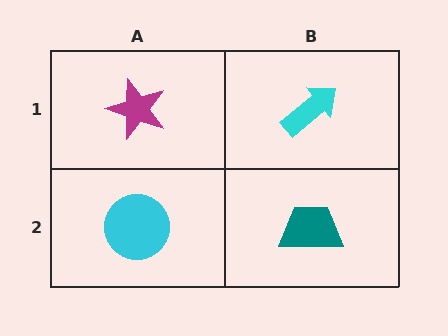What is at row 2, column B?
A teal trapezoid.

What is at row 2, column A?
A cyan circle.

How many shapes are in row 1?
2 shapes.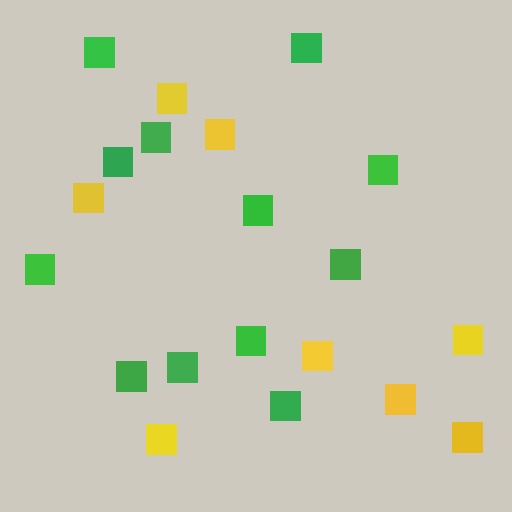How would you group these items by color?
There are 2 groups: one group of yellow squares (8) and one group of green squares (12).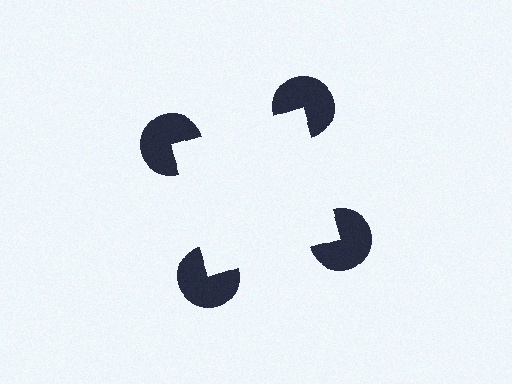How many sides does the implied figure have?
4 sides.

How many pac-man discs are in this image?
There are 4 — one at each vertex of the illusory square.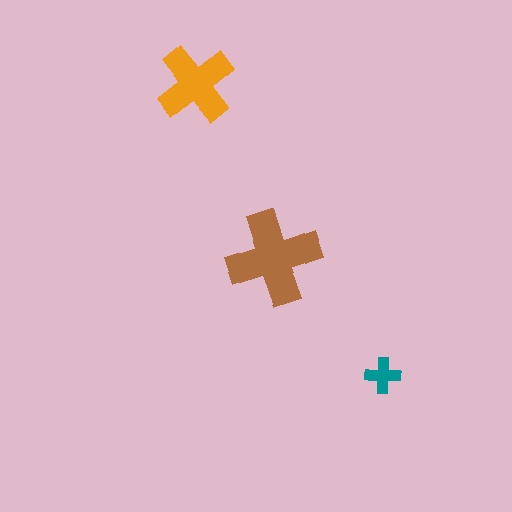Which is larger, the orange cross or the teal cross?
The orange one.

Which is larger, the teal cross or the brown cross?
The brown one.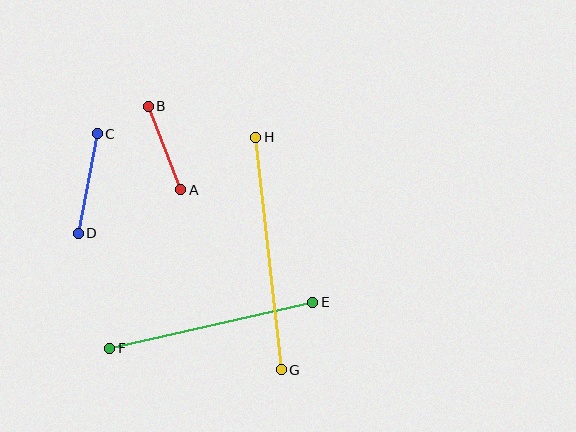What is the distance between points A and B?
The distance is approximately 89 pixels.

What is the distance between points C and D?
The distance is approximately 101 pixels.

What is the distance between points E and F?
The distance is approximately 208 pixels.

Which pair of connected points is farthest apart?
Points G and H are farthest apart.